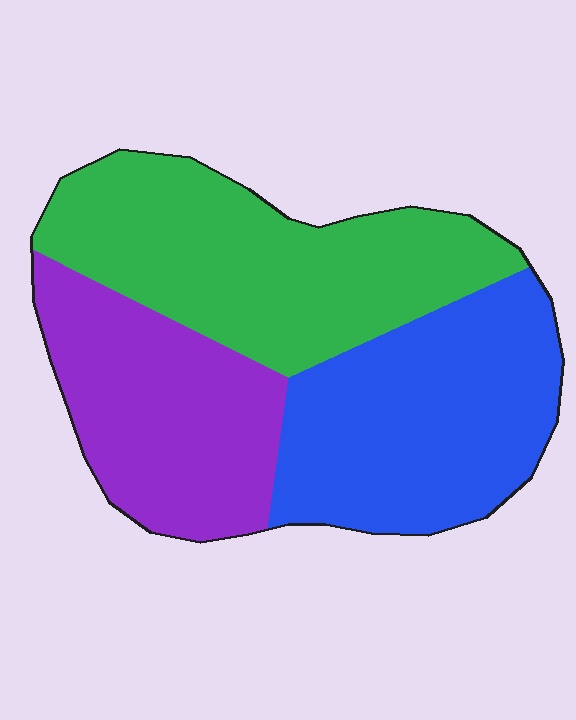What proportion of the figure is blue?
Blue covers about 35% of the figure.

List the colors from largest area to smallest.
From largest to smallest: green, blue, purple.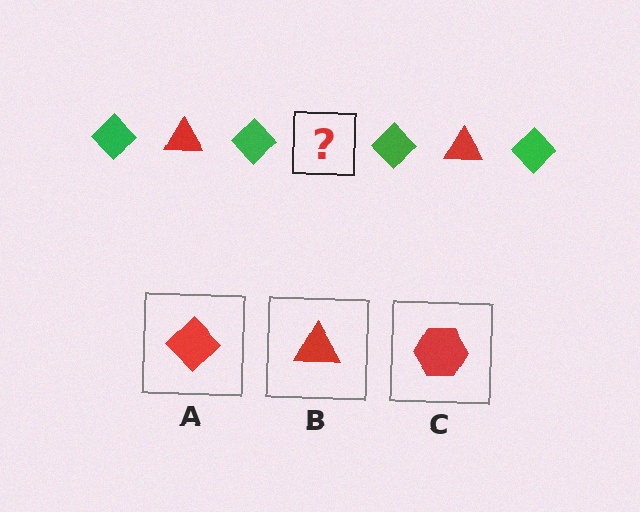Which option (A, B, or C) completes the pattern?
B.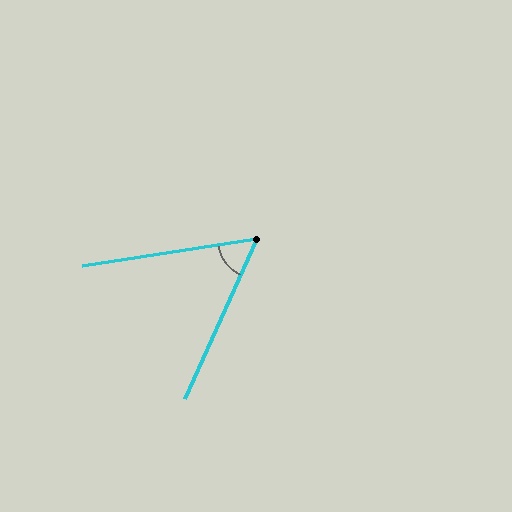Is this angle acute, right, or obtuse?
It is acute.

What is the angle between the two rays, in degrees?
Approximately 57 degrees.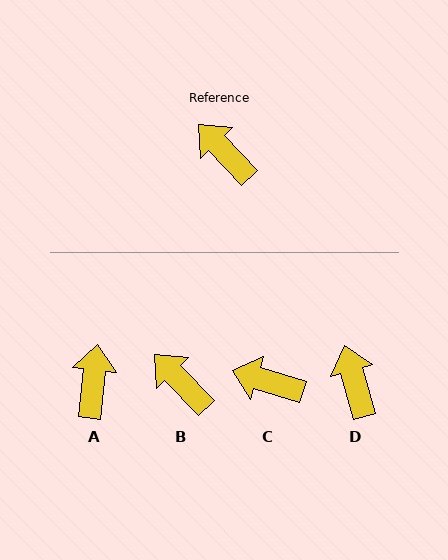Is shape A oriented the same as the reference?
No, it is off by about 50 degrees.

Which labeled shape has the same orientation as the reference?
B.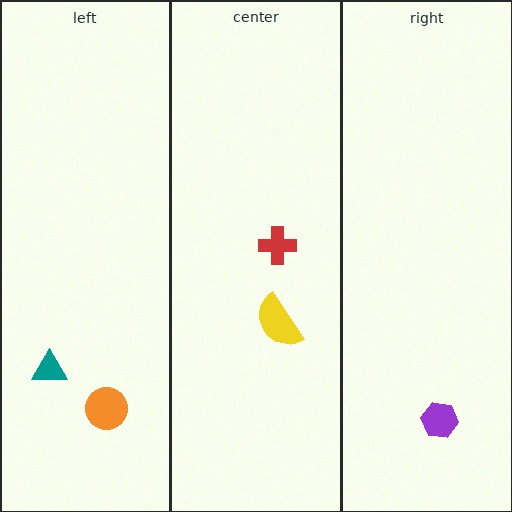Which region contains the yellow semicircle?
The center region.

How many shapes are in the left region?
2.